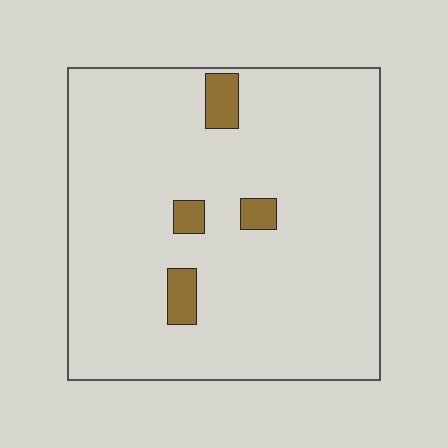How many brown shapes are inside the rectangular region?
4.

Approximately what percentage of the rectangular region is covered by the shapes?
Approximately 5%.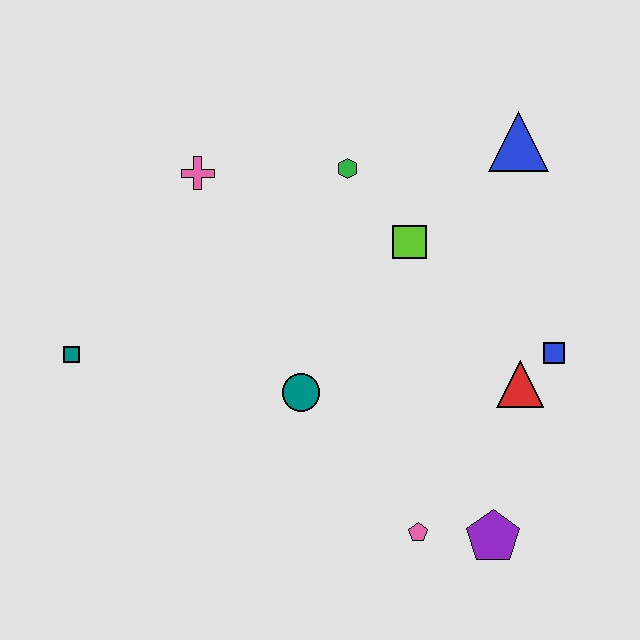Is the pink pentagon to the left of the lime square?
No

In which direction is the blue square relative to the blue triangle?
The blue square is below the blue triangle.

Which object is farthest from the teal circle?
The blue triangle is farthest from the teal circle.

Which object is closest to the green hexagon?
The lime square is closest to the green hexagon.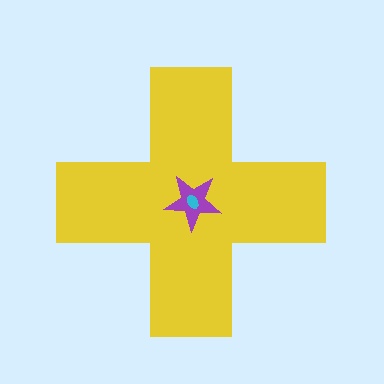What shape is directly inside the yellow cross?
The purple star.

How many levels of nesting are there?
3.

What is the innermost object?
The cyan ellipse.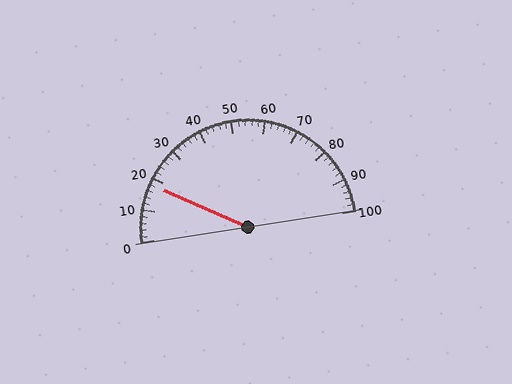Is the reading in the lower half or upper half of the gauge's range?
The reading is in the lower half of the range (0 to 100).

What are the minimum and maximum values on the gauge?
The gauge ranges from 0 to 100.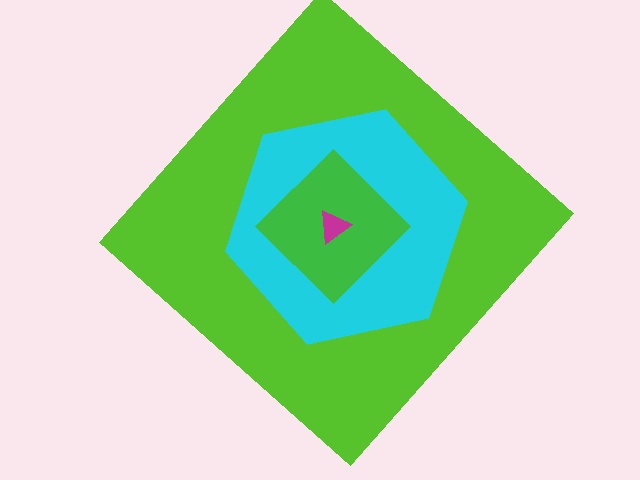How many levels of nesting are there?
4.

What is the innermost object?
The magenta triangle.